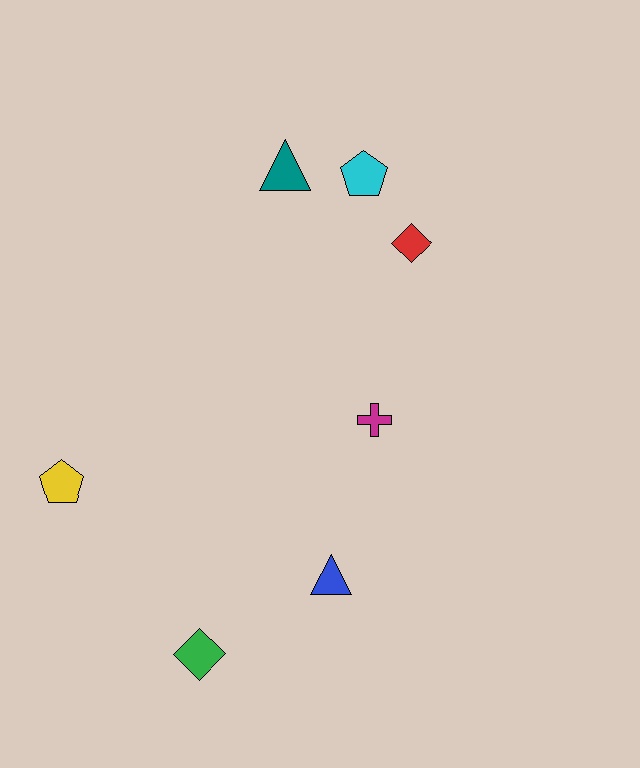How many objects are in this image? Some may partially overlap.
There are 7 objects.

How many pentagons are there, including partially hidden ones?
There are 2 pentagons.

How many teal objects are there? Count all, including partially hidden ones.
There is 1 teal object.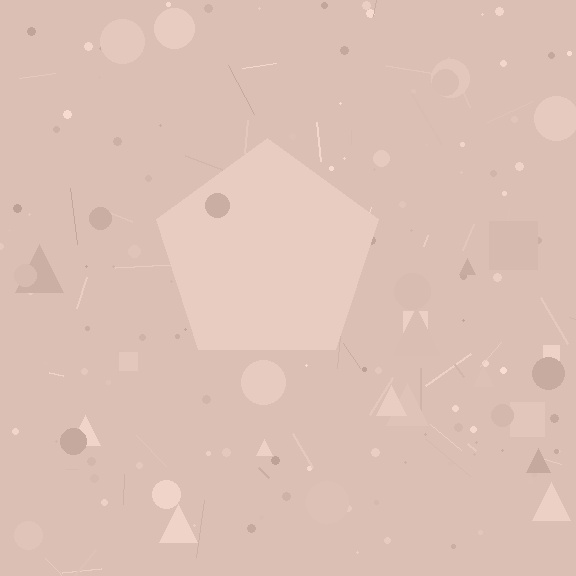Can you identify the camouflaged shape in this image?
The camouflaged shape is a pentagon.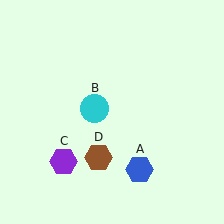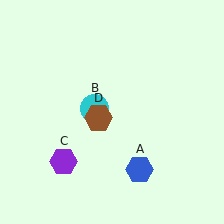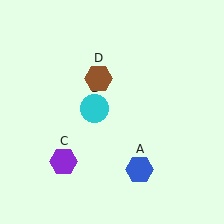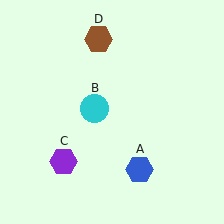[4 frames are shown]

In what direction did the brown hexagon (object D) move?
The brown hexagon (object D) moved up.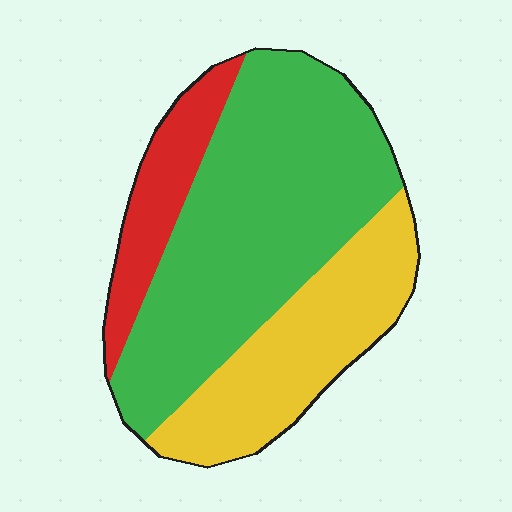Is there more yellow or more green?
Green.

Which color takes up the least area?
Red, at roughly 15%.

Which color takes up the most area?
Green, at roughly 55%.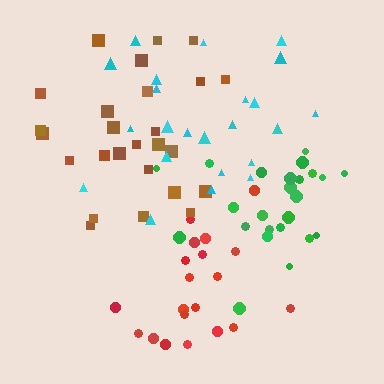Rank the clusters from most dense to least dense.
green, red, brown, cyan.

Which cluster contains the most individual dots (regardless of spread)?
Brown (26).